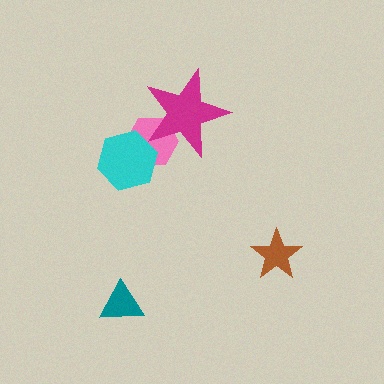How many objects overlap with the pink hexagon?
2 objects overlap with the pink hexagon.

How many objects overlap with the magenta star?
1 object overlaps with the magenta star.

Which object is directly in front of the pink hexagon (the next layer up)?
The cyan hexagon is directly in front of the pink hexagon.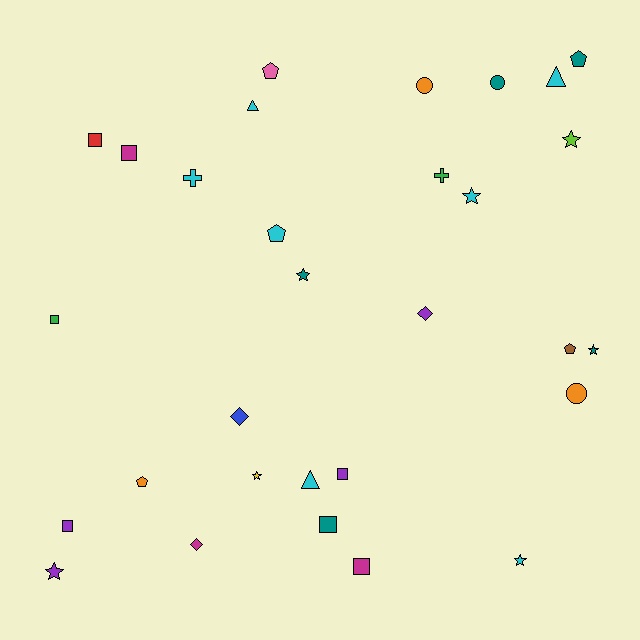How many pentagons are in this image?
There are 5 pentagons.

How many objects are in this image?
There are 30 objects.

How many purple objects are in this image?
There are 4 purple objects.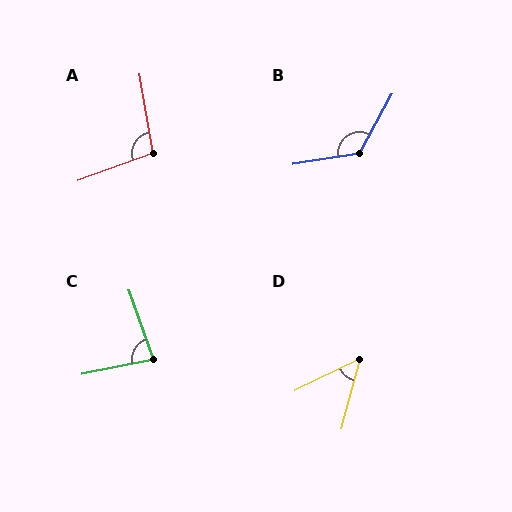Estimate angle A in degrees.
Approximately 100 degrees.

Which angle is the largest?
B, at approximately 128 degrees.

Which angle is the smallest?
D, at approximately 49 degrees.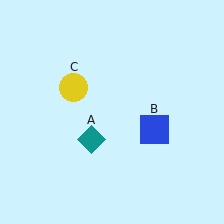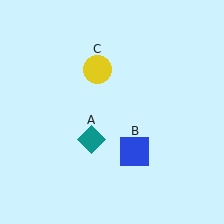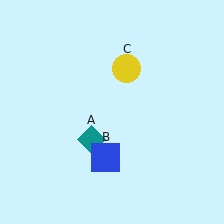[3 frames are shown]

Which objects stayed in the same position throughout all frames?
Teal diamond (object A) remained stationary.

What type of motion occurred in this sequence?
The blue square (object B), yellow circle (object C) rotated clockwise around the center of the scene.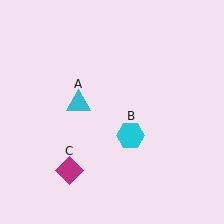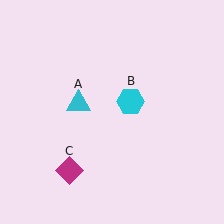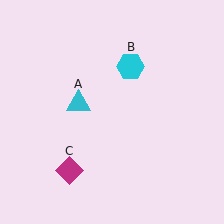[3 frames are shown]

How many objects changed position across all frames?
1 object changed position: cyan hexagon (object B).